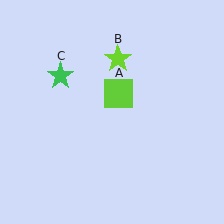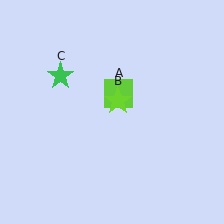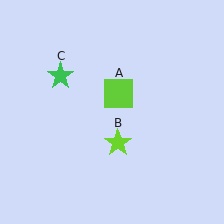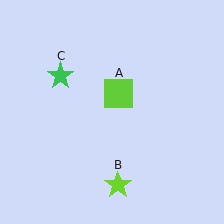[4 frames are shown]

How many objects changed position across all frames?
1 object changed position: lime star (object B).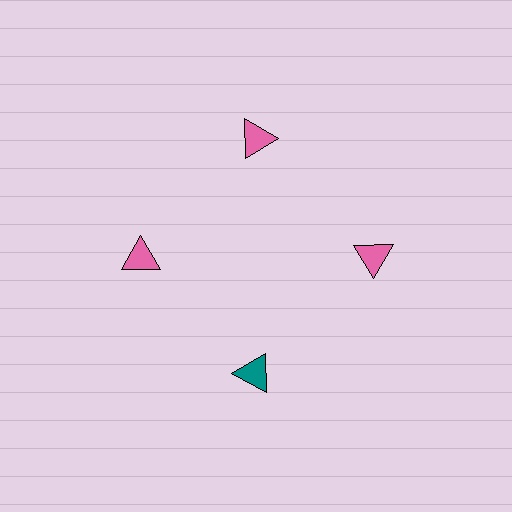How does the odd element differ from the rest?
It has a different color: teal instead of pink.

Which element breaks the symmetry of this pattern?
The teal triangle at roughly the 6 o'clock position breaks the symmetry. All other shapes are pink triangles.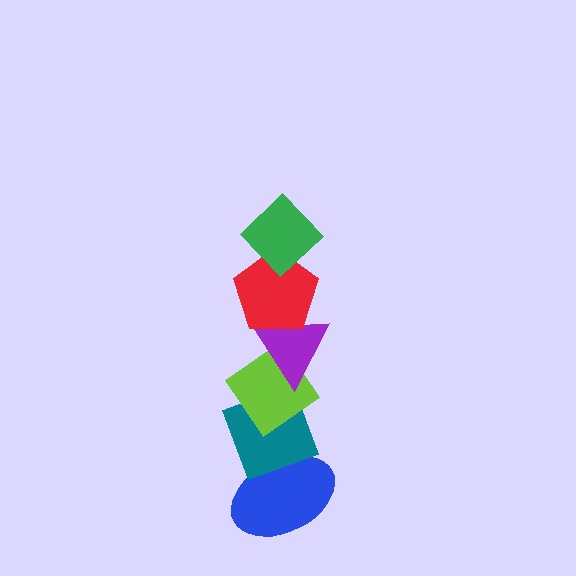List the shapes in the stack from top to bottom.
From top to bottom: the green diamond, the red pentagon, the purple triangle, the lime diamond, the teal diamond, the blue ellipse.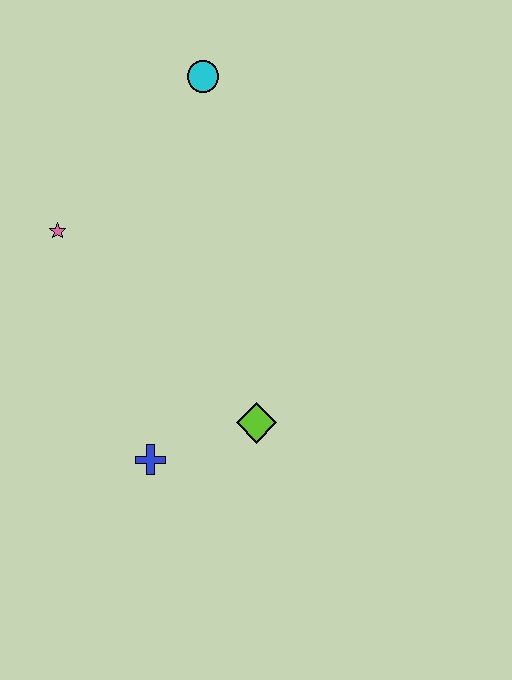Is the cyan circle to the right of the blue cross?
Yes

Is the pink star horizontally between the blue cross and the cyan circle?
No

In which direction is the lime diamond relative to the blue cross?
The lime diamond is to the right of the blue cross.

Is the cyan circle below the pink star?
No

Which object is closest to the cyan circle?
The pink star is closest to the cyan circle.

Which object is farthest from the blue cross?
The cyan circle is farthest from the blue cross.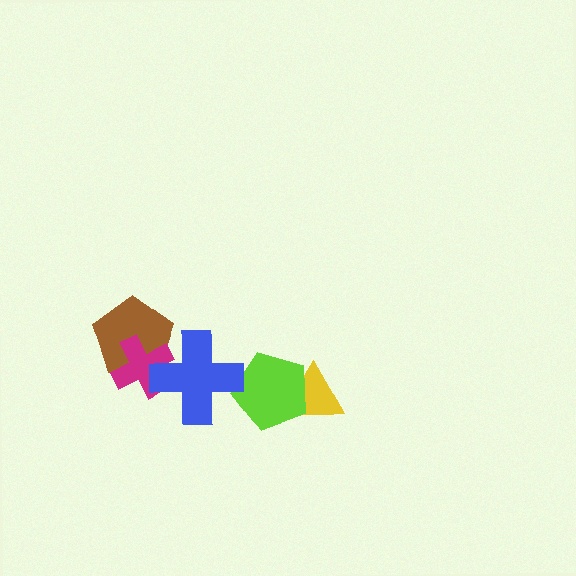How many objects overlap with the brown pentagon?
2 objects overlap with the brown pentagon.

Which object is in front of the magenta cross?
The blue cross is in front of the magenta cross.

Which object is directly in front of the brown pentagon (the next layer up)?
The magenta cross is directly in front of the brown pentagon.